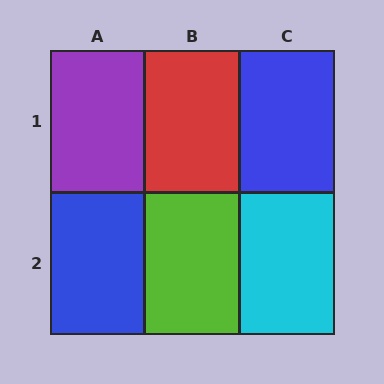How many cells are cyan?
1 cell is cyan.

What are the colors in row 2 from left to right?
Blue, lime, cyan.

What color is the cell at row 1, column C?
Blue.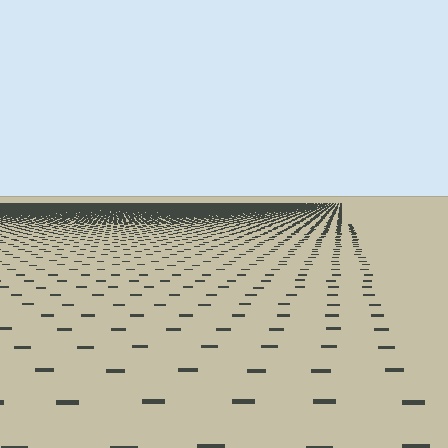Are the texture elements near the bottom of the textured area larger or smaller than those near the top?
Larger. Near the bottom, elements are closer to the viewer and appear at a bigger on-screen size.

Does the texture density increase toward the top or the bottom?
Density increases toward the top.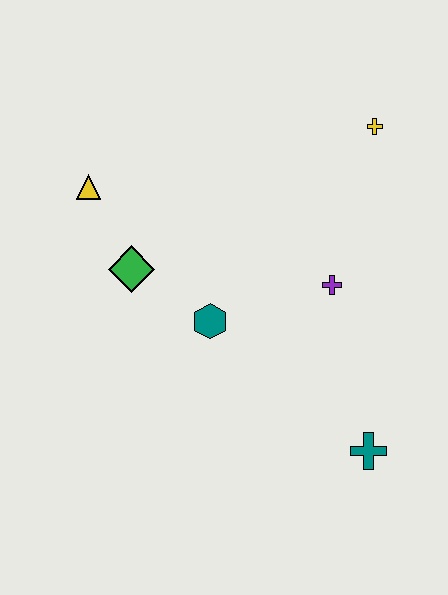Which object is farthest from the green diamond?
The teal cross is farthest from the green diamond.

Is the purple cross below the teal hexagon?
No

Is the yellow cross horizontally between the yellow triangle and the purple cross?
No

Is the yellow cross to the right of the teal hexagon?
Yes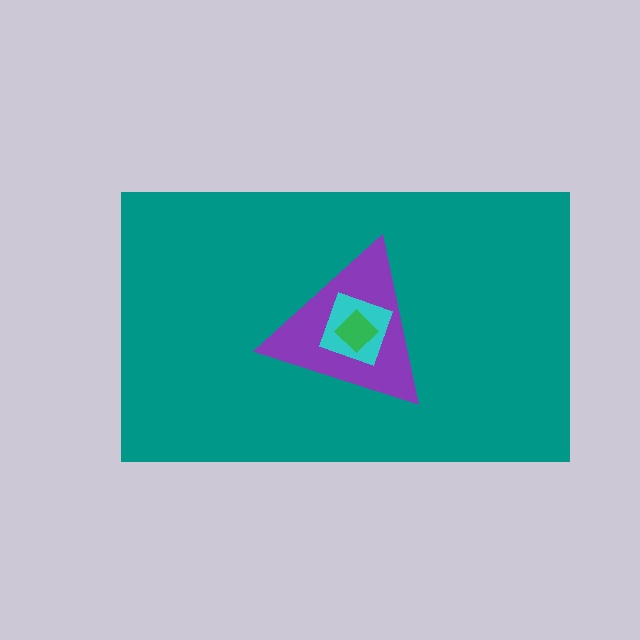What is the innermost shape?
The green diamond.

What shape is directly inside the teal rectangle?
The purple triangle.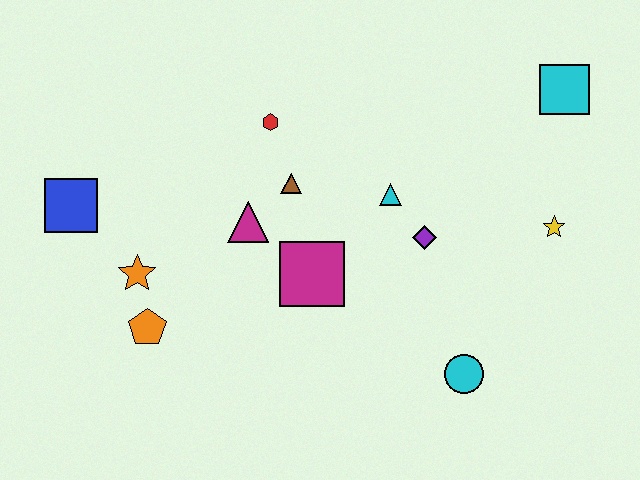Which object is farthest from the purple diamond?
The blue square is farthest from the purple diamond.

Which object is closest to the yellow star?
The purple diamond is closest to the yellow star.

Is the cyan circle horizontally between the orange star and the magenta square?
No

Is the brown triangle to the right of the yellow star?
No